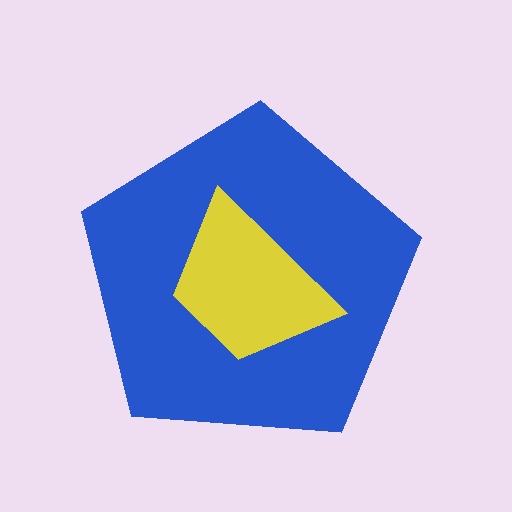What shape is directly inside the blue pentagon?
The yellow trapezoid.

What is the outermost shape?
The blue pentagon.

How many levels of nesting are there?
2.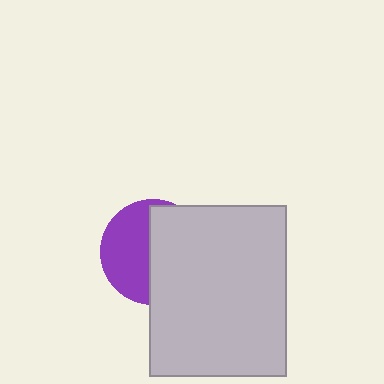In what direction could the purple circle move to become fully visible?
The purple circle could move left. That would shift it out from behind the light gray rectangle entirely.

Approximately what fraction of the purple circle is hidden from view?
Roughly 53% of the purple circle is hidden behind the light gray rectangle.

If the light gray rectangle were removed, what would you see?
You would see the complete purple circle.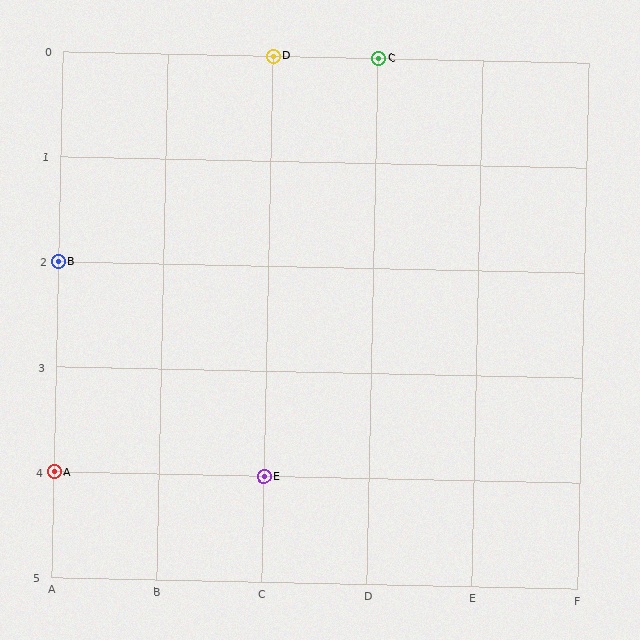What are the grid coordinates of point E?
Point E is at grid coordinates (C, 4).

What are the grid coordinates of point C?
Point C is at grid coordinates (D, 0).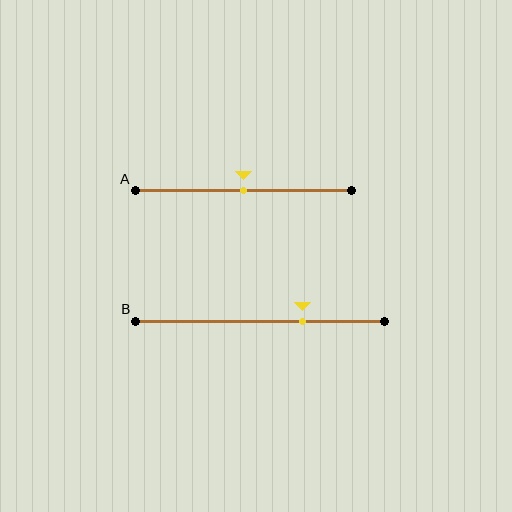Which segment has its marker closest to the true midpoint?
Segment A has its marker closest to the true midpoint.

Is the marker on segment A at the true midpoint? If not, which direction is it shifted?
Yes, the marker on segment A is at the true midpoint.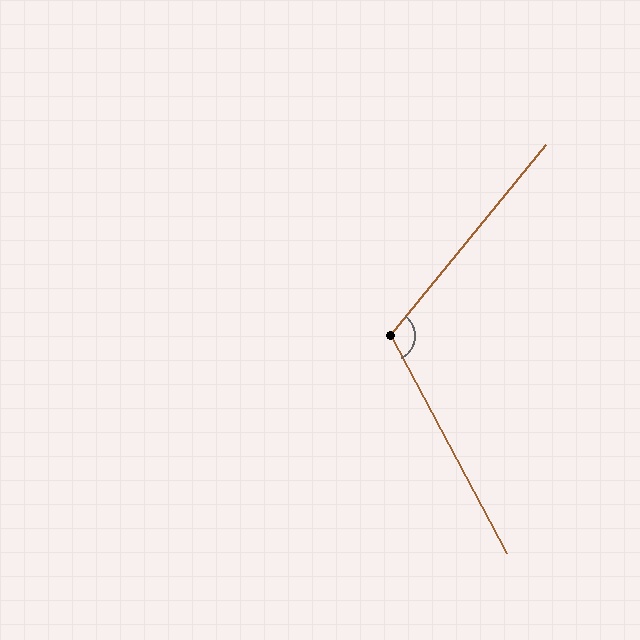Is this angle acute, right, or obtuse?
It is obtuse.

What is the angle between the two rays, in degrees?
Approximately 113 degrees.